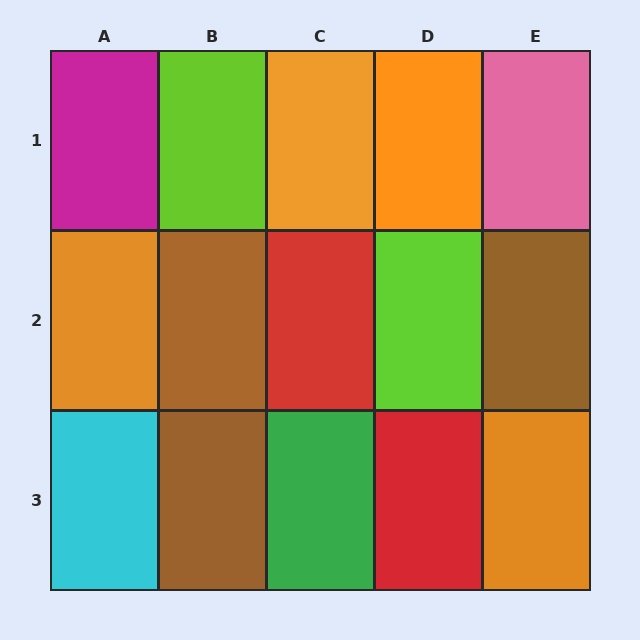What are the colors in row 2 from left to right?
Orange, brown, red, lime, brown.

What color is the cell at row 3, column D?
Red.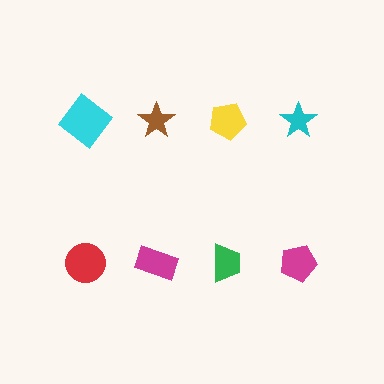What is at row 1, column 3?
A yellow pentagon.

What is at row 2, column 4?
A magenta pentagon.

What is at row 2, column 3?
A green trapezoid.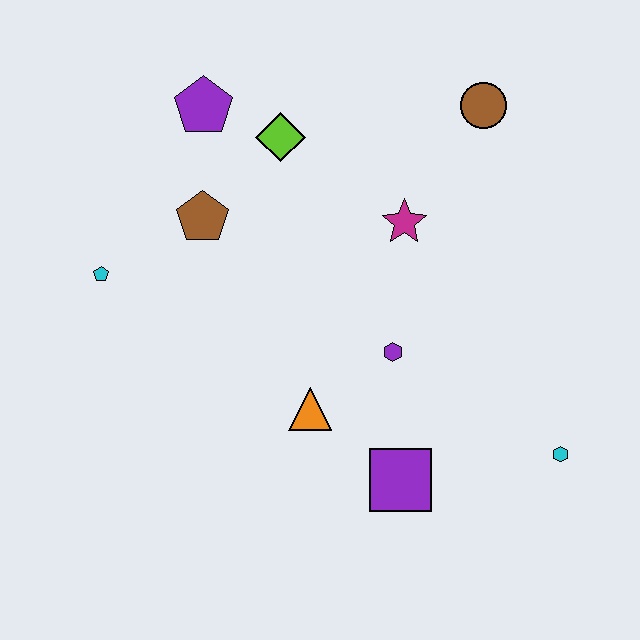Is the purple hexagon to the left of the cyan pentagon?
No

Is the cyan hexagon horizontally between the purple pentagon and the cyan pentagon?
No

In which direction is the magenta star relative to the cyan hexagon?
The magenta star is above the cyan hexagon.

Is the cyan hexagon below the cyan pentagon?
Yes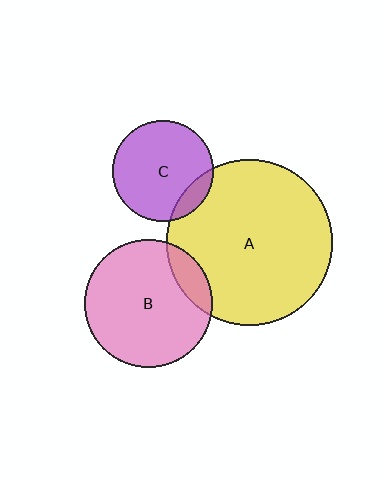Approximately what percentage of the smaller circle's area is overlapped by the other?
Approximately 15%.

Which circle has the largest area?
Circle A (yellow).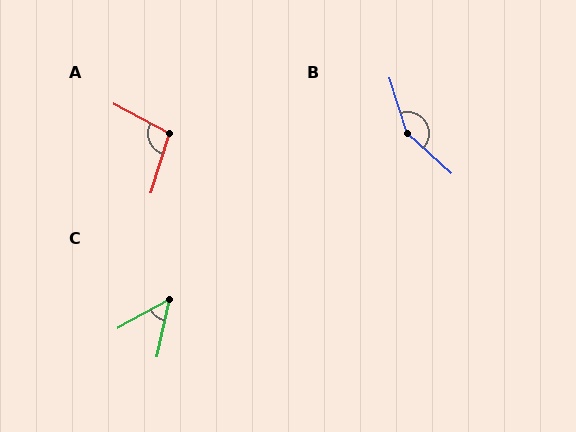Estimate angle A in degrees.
Approximately 100 degrees.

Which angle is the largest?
B, at approximately 151 degrees.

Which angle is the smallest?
C, at approximately 49 degrees.